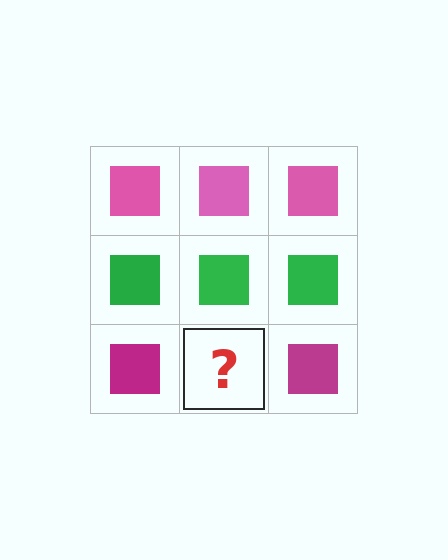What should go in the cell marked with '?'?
The missing cell should contain a magenta square.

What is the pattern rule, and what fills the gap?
The rule is that each row has a consistent color. The gap should be filled with a magenta square.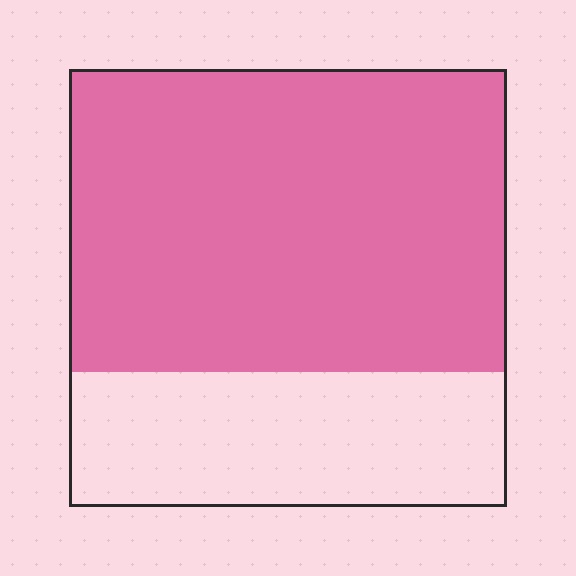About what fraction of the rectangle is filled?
About two thirds (2/3).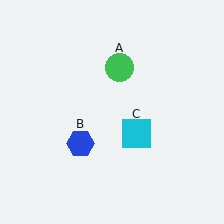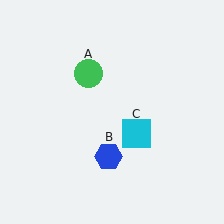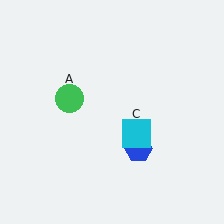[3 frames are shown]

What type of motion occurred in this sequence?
The green circle (object A), blue hexagon (object B) rotated counterclockwise around the center of the scene.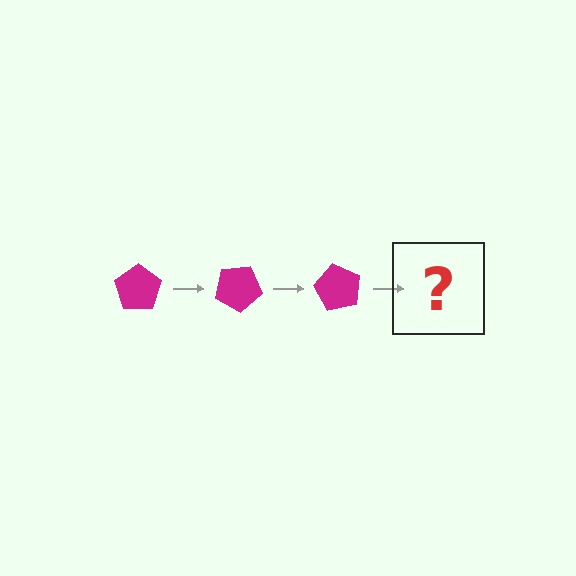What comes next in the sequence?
The next element should be a magenta pentagon rotated 90 degrees.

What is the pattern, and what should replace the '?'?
The pattern is that the pentagon rotates 30 degrees each step. The '?' should be a magenta pentagon rotated 90 degrees.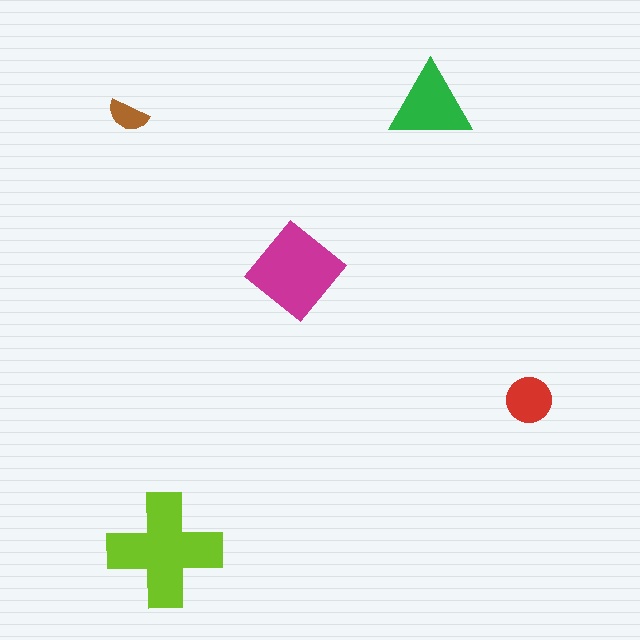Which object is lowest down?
The lime cross is bottommost.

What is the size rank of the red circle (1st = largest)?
4th.